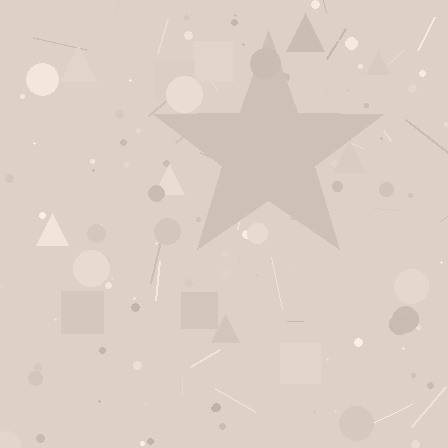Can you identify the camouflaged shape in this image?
The camouflaged shape is a star.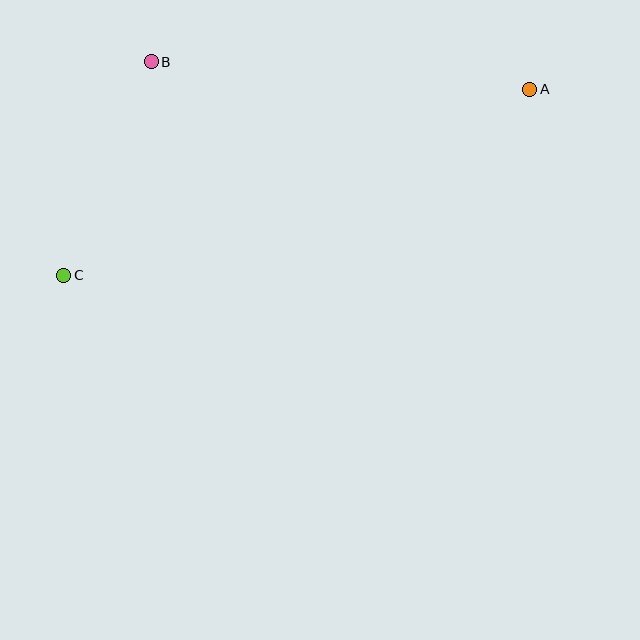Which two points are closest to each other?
Points B and C are closest to each other.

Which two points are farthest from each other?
Points A and C are farthest from each other.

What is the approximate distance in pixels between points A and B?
The distance between A and B is approximately 380 pixels.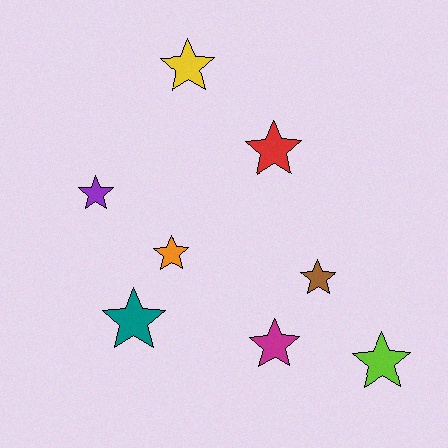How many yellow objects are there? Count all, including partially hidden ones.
There is 1 yellow object.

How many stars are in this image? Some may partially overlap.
There are 8 stars.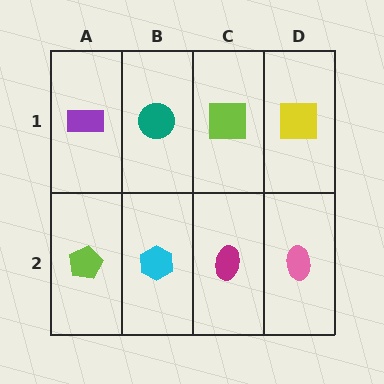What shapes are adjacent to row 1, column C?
A magenta ellipse (row 2, column C), a teal circle (row 1, column B), a yellow square (row 1, column D).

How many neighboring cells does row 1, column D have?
2.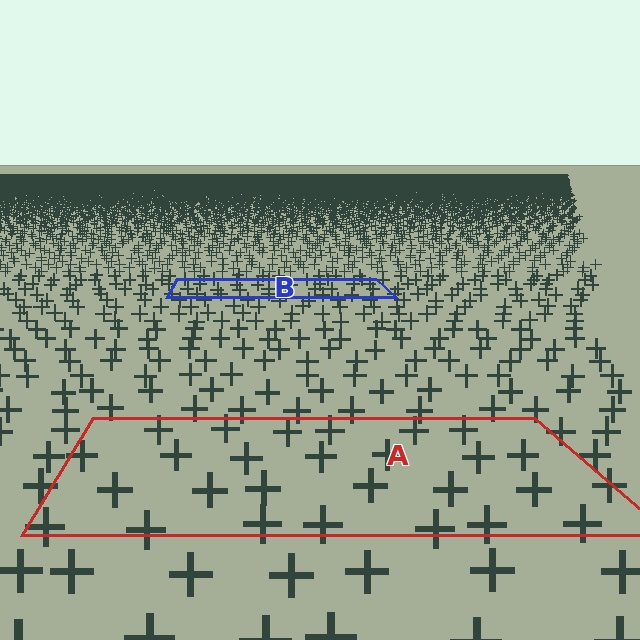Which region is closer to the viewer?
Region A is closer. The texture elements there are larger and more spread out.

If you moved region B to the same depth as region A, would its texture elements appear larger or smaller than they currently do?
They would appear larger. At a closer depth, the same texture elements are projected at a bigger on-screen size.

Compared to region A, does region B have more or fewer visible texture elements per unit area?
Region B has more texture elements per unit area — they are packed more densely because it is farther away.